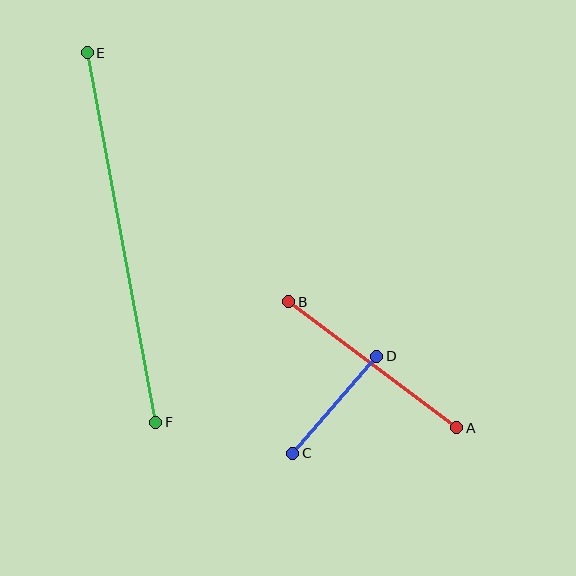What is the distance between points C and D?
The distance is approximately 128 pixels.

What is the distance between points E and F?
The distance is approximately 376 pixels.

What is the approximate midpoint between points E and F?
The midpoint is at approximately (122, 237) pixels.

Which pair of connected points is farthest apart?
Points E and F are farthest apart.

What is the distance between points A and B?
The distance is approximately 210 pixels.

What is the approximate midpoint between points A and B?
The midpoint is at approximately (373, 365) pixels.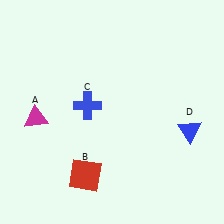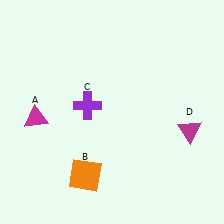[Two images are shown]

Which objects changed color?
B changed from red to orange. C changed from blue to purple. D changed from blue to magenta.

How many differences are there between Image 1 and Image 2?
There are 3 differences between the two images.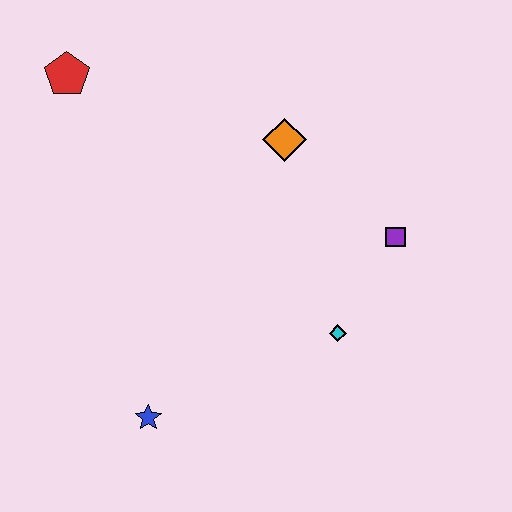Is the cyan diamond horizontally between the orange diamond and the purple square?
Yes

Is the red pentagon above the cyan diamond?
Yes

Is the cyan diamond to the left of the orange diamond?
No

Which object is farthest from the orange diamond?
The blue star is farthest from the orange diamond.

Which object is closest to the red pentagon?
The orange diamond is closest to the red pentagon.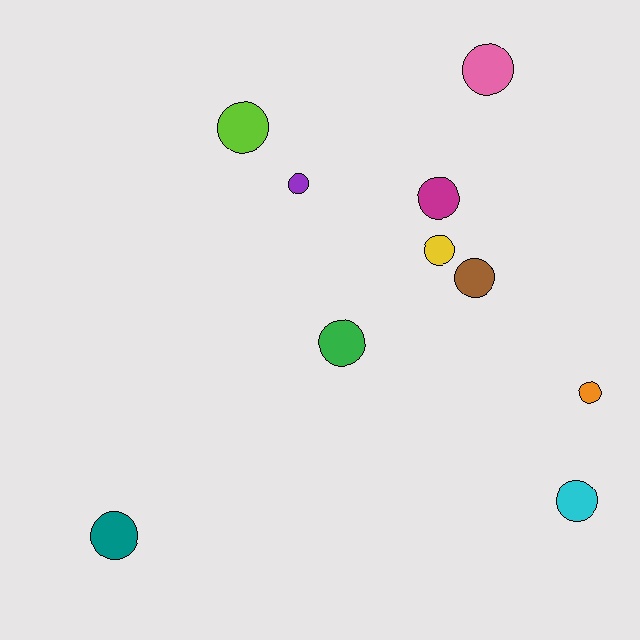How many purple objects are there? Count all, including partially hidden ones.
There is 1 purple object.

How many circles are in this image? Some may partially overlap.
There are 10 circles.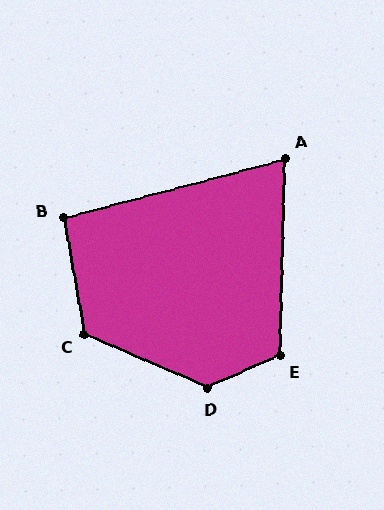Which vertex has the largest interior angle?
D, at approximately 133 degrees.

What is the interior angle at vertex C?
Approximately 124 degrees (obtuse).